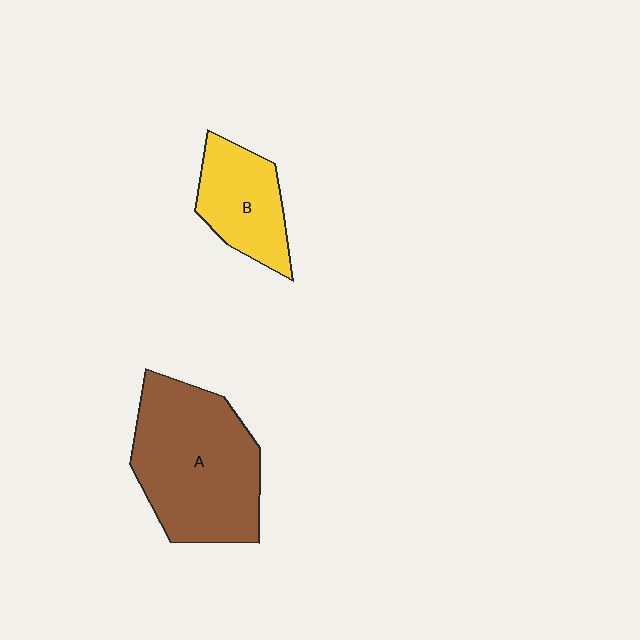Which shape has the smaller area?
Shape B (yellow).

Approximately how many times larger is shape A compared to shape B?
Approximately 2.0 times.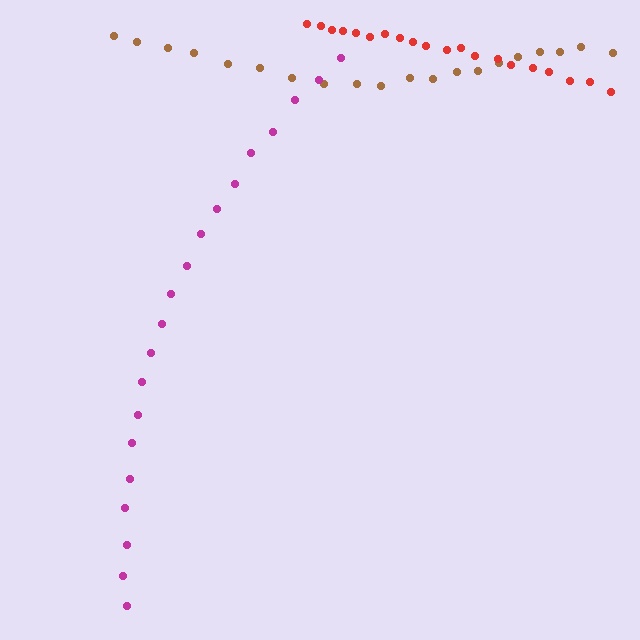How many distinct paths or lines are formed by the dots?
There are 3 distinct paths.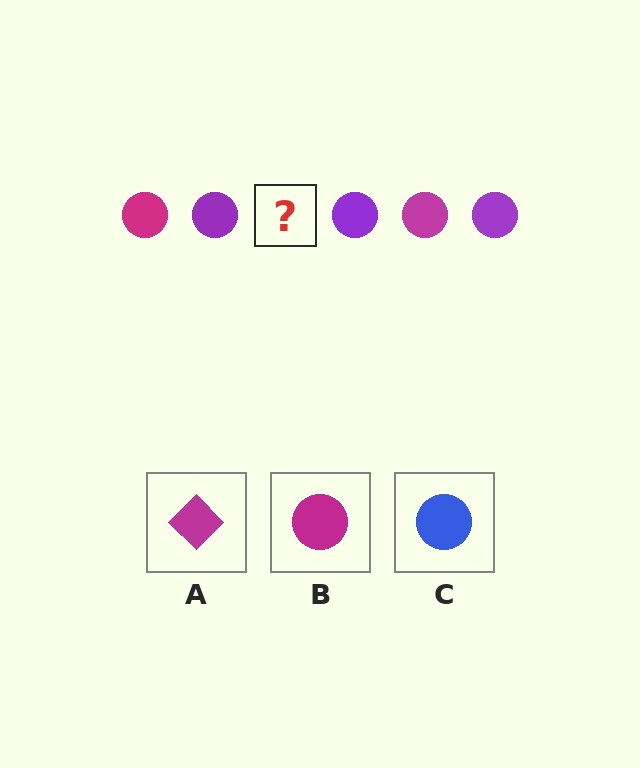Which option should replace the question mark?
Option B.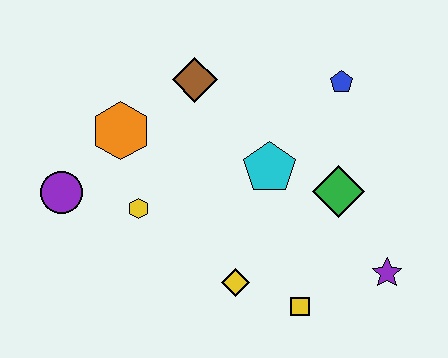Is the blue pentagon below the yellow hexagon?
No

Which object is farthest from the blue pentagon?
The purple circle is farthest from the blue pentagon.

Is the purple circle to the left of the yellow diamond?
Yes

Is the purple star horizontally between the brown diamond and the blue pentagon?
No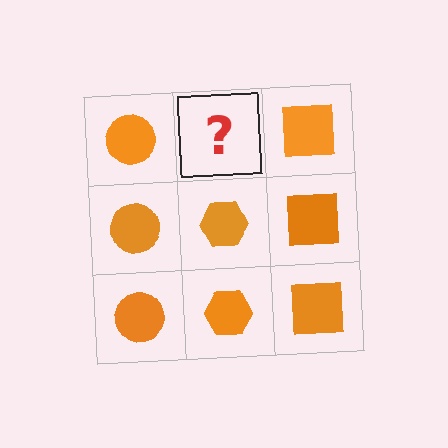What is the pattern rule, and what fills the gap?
The rule is that each column has a consistent shape. The gap should be filled with an orange hexagon.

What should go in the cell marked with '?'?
The missing cell should contain an orange hexagon.